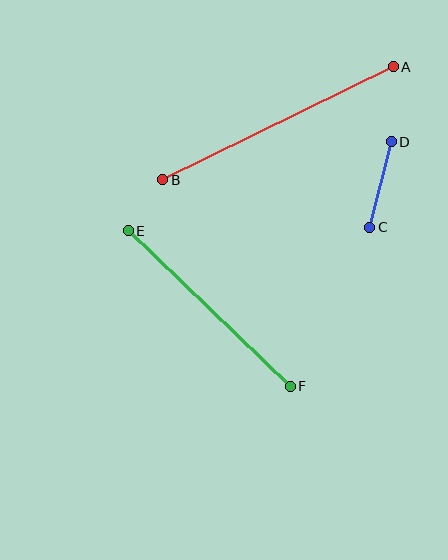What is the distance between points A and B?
The distance is approximately 257 pixels.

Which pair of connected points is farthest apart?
Points A and B are farthest apart.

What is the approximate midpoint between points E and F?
The midpoint is at approximately (209, 309) pixels.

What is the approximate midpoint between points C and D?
The midpoint is at approximately (380, 184) pixels.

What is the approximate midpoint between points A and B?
The midpoint is at approximately (278, 123) pixels.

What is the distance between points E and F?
The distance is approximately 224 pixels.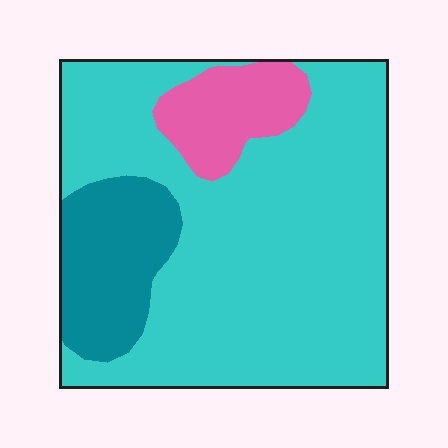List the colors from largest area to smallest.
From largest to smallest: cyan, teal, pink.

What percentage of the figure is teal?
Teal covers around 15% of the figure.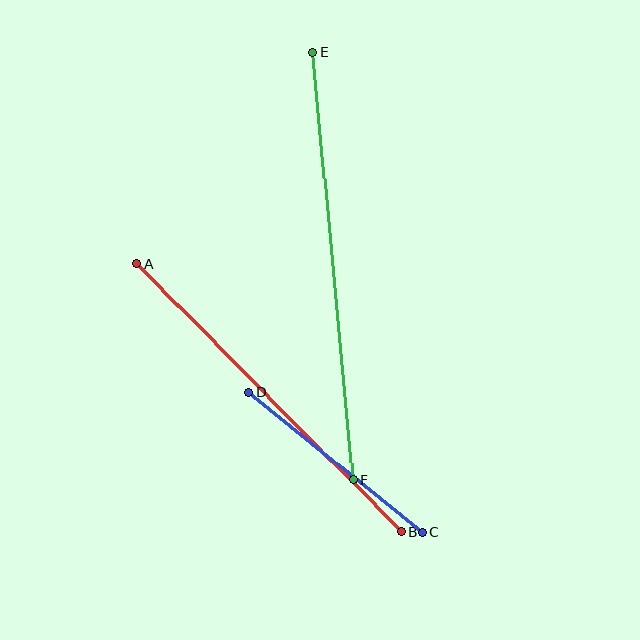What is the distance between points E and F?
The distance is approximately 429 pixels.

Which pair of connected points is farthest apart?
Points E and F are farthest apart.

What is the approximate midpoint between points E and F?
The midpoint is at approximately (333, 266) pixels.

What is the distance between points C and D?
The distance is approximately 222 pixels.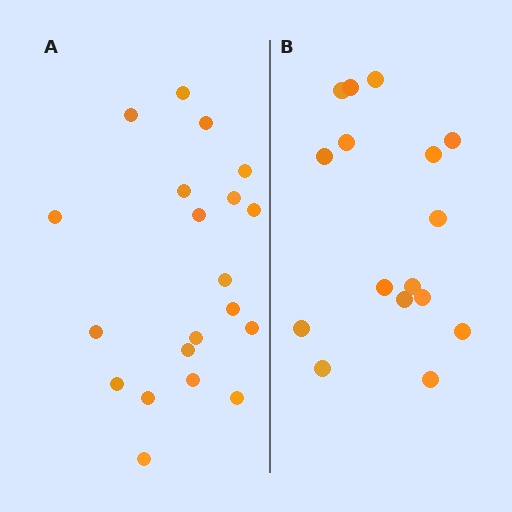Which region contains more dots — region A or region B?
Region A (the left region) has more dots.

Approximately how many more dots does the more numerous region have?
Region A has about 4 more dots than region B.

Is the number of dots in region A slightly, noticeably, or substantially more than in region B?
Region A has noticeably more, but not dramatically so. The ratio is roughly 1.2 to 1.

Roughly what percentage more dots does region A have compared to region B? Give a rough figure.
About 25% more.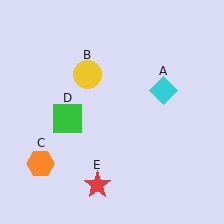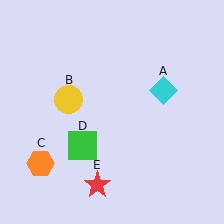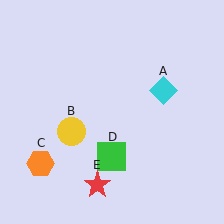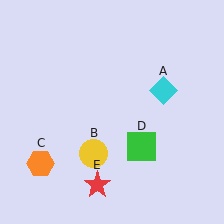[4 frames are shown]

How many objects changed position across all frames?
2 objects changed position: yellow circle (object B), green square (object D).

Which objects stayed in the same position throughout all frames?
Cyan diamond (object A) and orange hexagon (object C) and red star (object E) remained stationary.